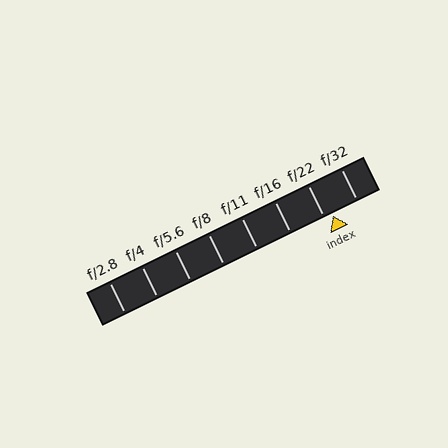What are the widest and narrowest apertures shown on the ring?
The widest aperture shown is f/2.8 and the narrowest is f/32.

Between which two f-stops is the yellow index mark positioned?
The index mark is between f/22 and f/32.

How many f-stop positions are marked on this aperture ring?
There are 8 f-stop positions marked.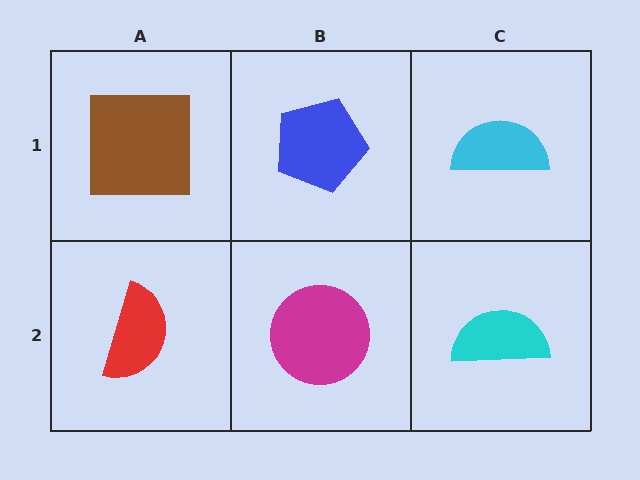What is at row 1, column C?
A cyan semicircle.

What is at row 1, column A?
A brown square.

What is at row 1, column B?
A blue pentagon.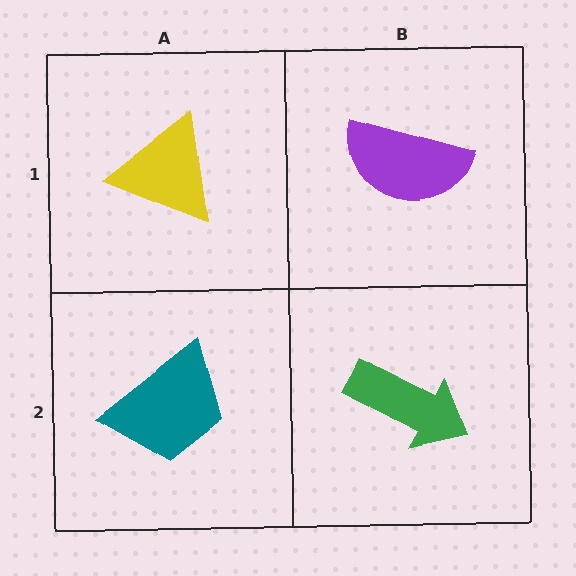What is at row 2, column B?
A green arrow.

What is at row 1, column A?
A yellow triangle.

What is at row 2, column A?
A teal trapezoid.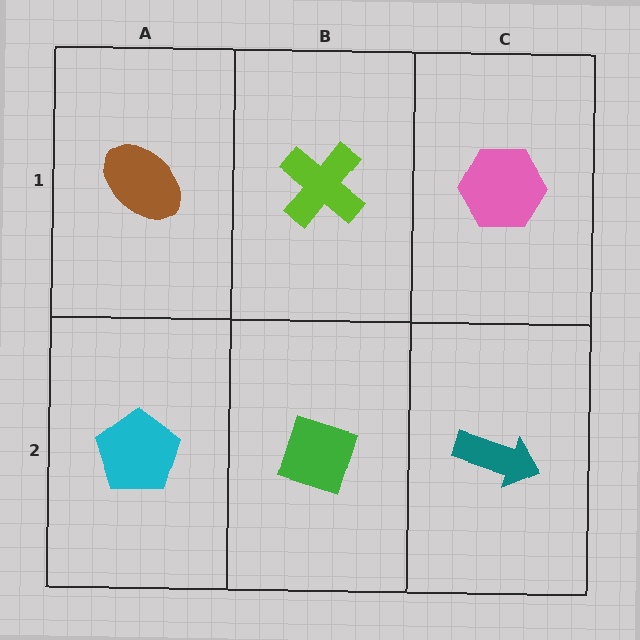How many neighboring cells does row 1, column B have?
3.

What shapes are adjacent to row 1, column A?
A cyan pentagon (row 2, column A), a lime cross (row 1, column B).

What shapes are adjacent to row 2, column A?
A brown ellipse (row 1, column A), a green diamond (row 2, column B).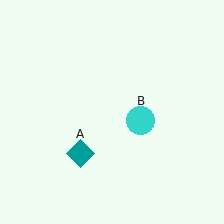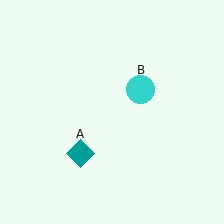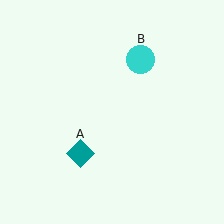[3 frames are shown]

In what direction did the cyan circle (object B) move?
The cyan circle (object B) moved up.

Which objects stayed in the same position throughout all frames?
Teal diamond (object A) remained stationary.